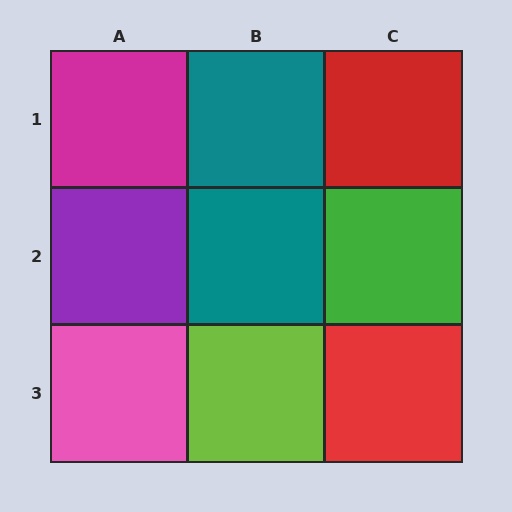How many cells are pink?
1 cell is pink.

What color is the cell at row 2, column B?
Teal.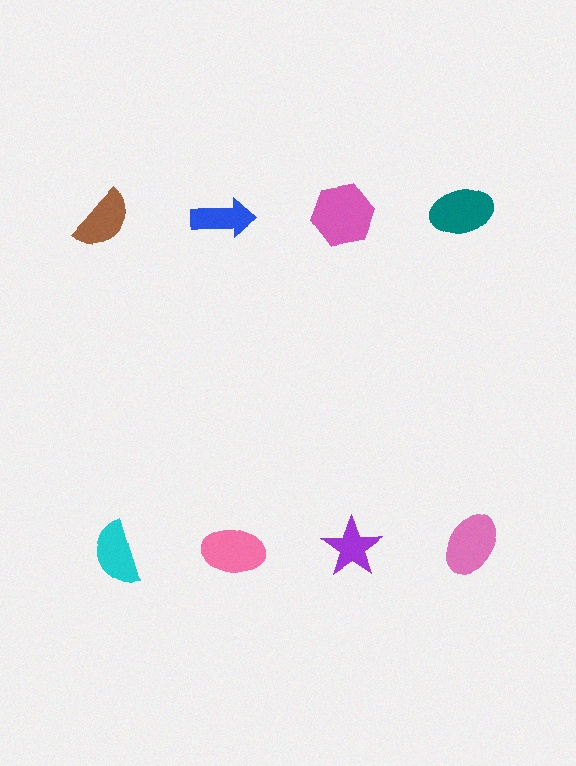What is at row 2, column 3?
A purple star.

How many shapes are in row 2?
4 shapes.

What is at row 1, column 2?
A blue arrow.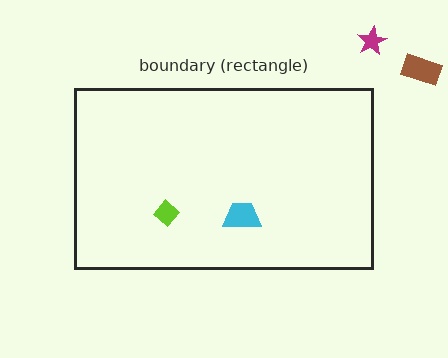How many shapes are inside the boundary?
2 inside, 2 outside.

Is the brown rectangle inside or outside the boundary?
Outside.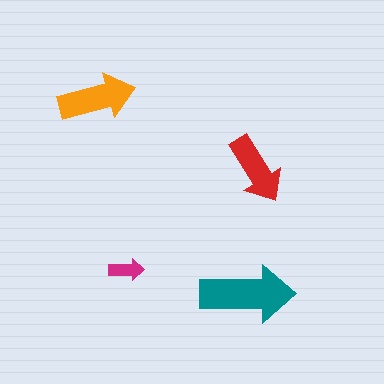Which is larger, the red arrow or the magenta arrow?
The red one.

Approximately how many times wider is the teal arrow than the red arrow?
About 1.5 times wider.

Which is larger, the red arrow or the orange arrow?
The orange one.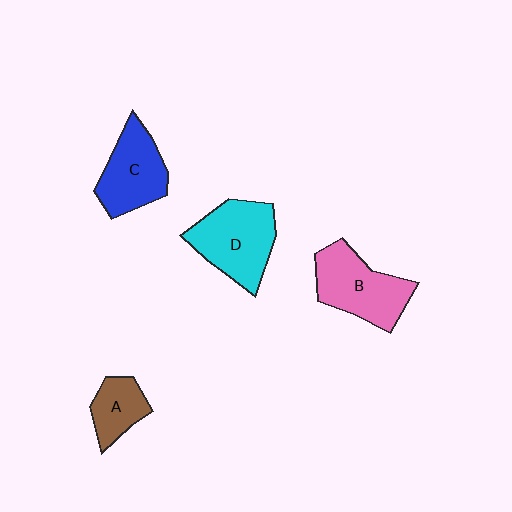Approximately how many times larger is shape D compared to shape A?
Approximately 2.0 times.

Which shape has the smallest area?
Shape A (brown).